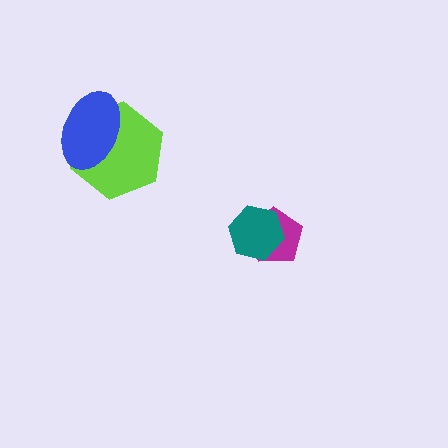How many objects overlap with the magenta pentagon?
1 object overlaps with the magenta pentagon.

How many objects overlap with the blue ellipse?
1 object overlaps with the blue ellipse.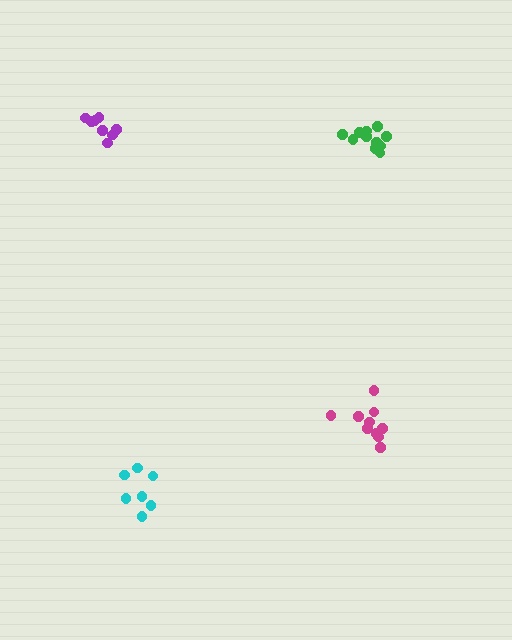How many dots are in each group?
Group 1: 12 dots, Group 2: 8 dots, Group 3: 7 dots, Group 4: 10 dots (37 total).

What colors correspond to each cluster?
The clusters are colored: green, purple, cyan, magenta.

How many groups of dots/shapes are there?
There are 4 groups.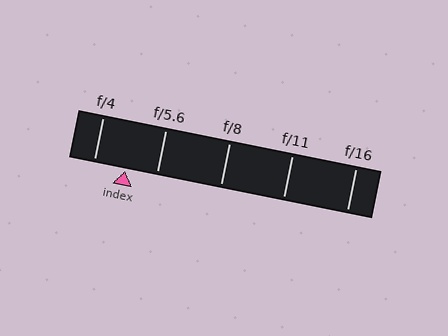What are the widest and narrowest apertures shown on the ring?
The widest aperture shown is f/4 and the narrowest is f/16.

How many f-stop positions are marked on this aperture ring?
There are 5 f-stop positions marked.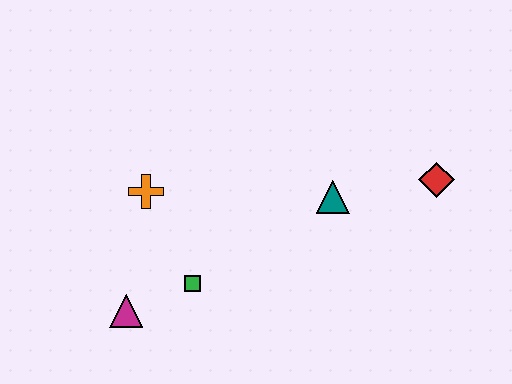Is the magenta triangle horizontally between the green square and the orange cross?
No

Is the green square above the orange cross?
No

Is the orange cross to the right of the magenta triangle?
Yes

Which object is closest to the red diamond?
The teal triangle is closest to the red diamond.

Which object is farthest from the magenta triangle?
The red diamond is farthest from the magenta triangle.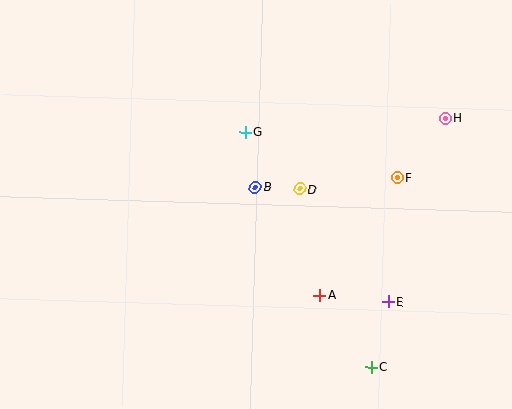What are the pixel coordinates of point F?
Point F is at (397, 178).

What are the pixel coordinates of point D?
Point D is at (300, 189).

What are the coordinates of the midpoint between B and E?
The midpoint between B and E is at (322, 245).